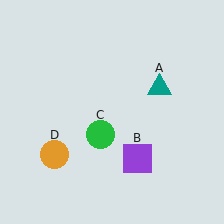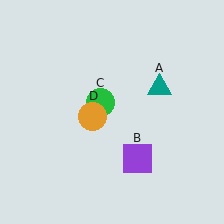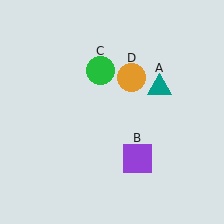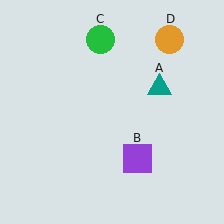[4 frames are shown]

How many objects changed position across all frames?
2 objects changed position: green circle (object C), orange circle (object D).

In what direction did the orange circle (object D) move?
The orange circle (object D) moved up and to the right.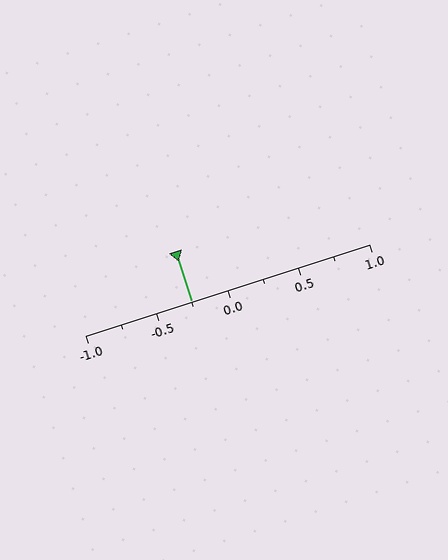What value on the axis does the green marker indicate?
The marker indicates approximately -0.25.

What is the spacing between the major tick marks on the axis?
The major ticks are spaced 0.5 apart.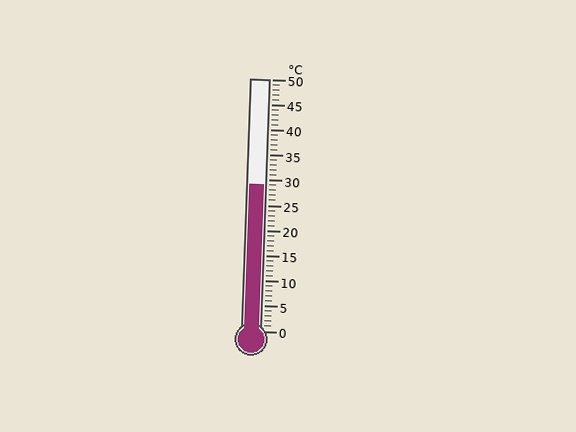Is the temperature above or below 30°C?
The temperature is below 30°C.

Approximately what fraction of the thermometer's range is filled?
The thermometer is filled to approximately 60% of its range.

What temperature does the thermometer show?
The thermometer shows approximately 29°C.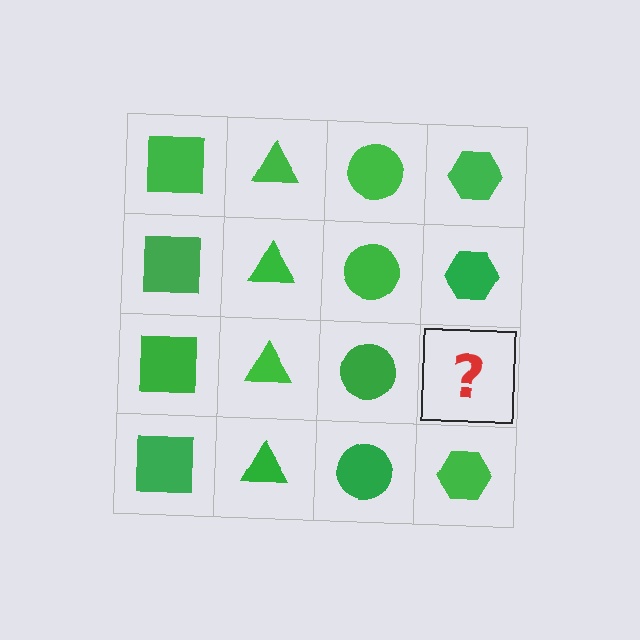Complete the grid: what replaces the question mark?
The question mark should be replaced with a green hexagon.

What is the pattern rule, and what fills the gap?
The rule is that each column has a consistent shape. The gap should be filled with a green hexagon.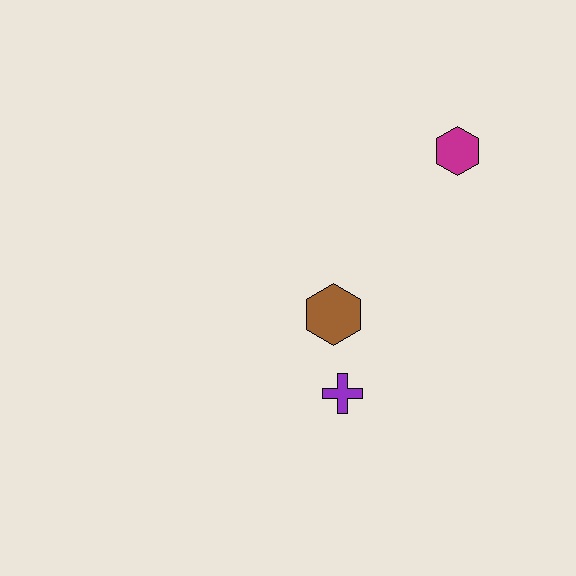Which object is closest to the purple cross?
The brown hexagon is closest to the purple cross.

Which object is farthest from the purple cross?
The magenta hexagon is farthest from the purple cross.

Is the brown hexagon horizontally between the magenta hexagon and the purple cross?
No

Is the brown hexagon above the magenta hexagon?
No